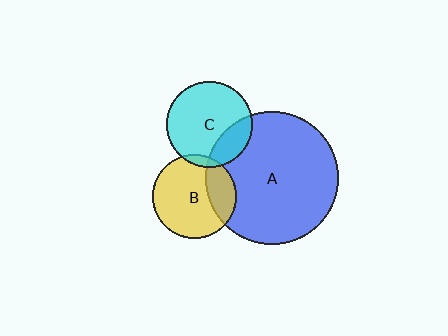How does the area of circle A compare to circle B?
Approximately 2.5 times.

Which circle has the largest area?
Circle A (blue).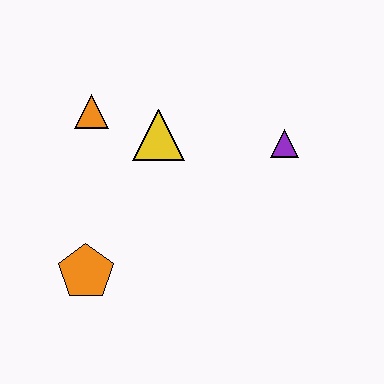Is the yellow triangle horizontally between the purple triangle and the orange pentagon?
Yes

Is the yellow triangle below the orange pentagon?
No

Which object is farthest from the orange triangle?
The purple triangle is farthest from the orange triangle.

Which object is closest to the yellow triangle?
The orange triangle is closest to the yellow triangle.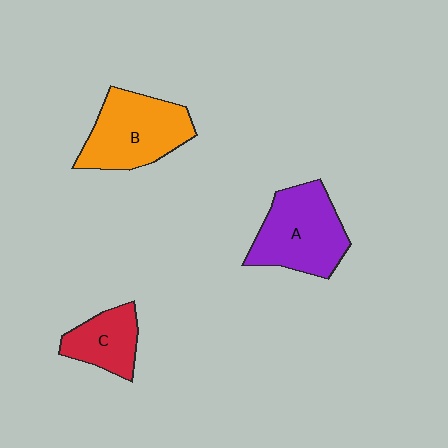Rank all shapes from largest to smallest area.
From largest to smallest: A (purple), B (orange), C (red).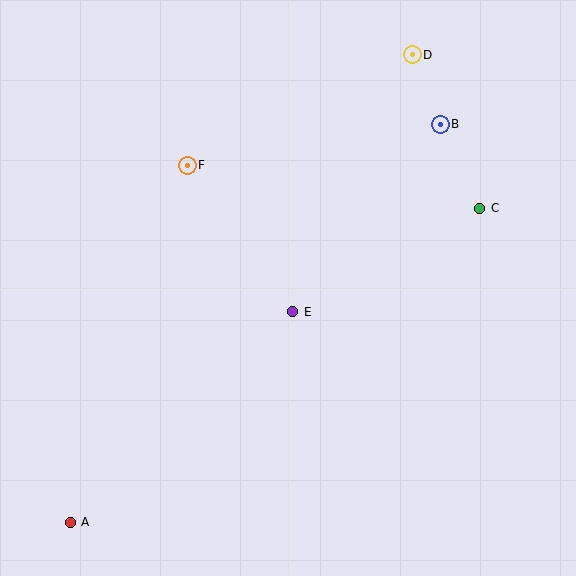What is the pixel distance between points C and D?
The distance between C and D is 167 pixels.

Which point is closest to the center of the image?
Point E at (293, 312) is closest to the center.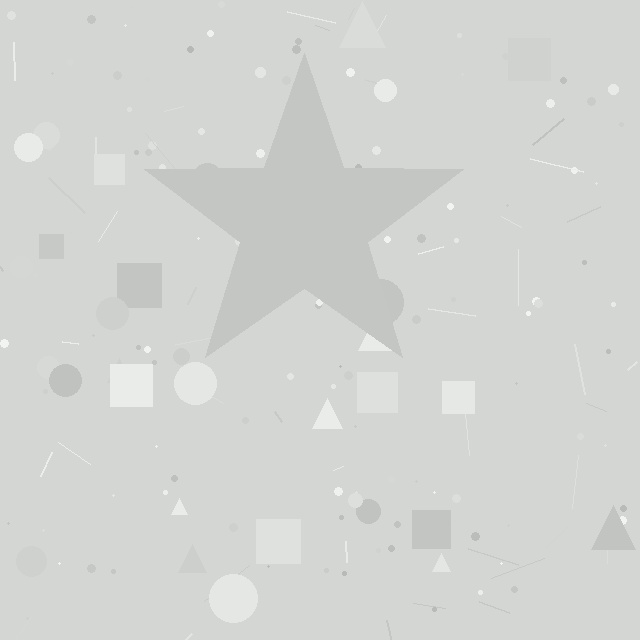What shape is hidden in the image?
A star is hidden in the image.